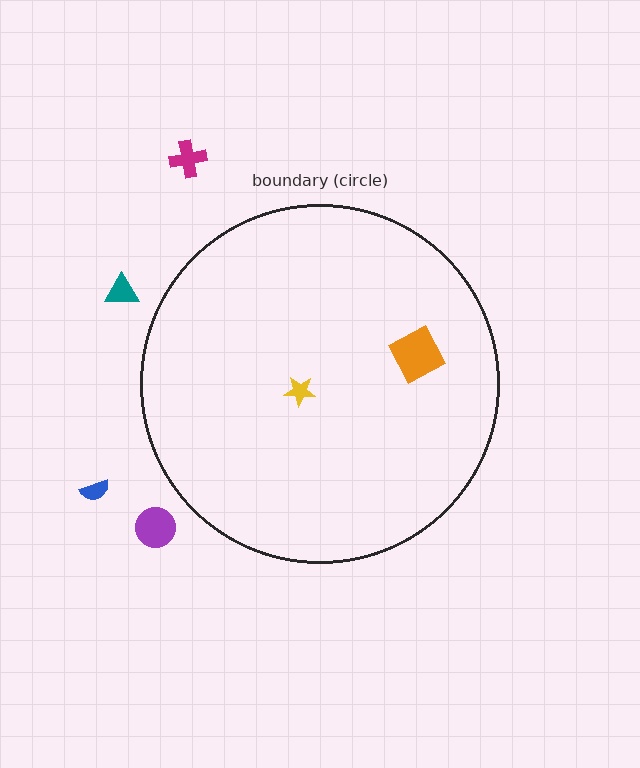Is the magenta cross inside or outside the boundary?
Outside.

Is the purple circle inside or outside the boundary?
Outside.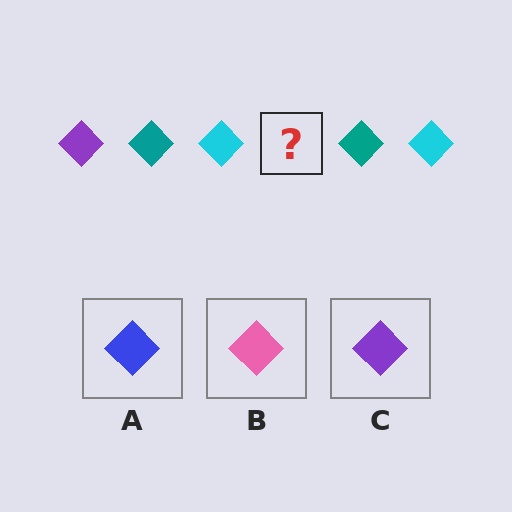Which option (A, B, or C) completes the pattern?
C.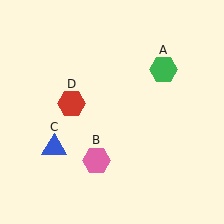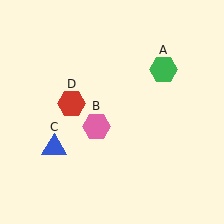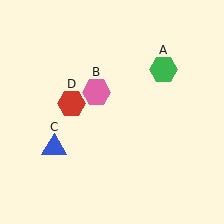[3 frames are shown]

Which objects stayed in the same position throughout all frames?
Green hexagon (object A) and blue triangle (object C) and red hexagon (object D) remained stationary.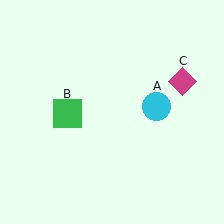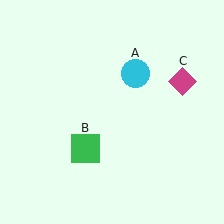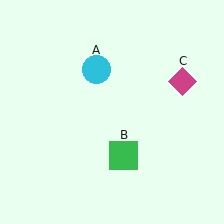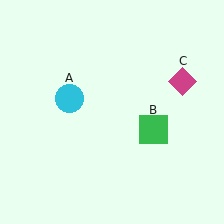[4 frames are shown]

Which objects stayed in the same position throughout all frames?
Magenta diamond (object C) remained stationary.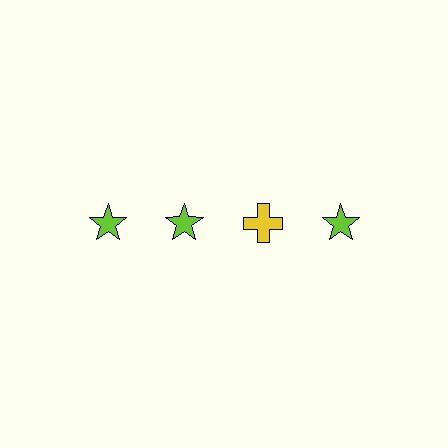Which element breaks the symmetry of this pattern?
The yellow cross in the top row, center column breaks the symmetry. All other shapes are lime stars.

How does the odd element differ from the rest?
It differs in both color (yellow instead of lime) and shape (cross instead of star).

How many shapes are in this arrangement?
There are 4 shapes arranged in a grid pattern.